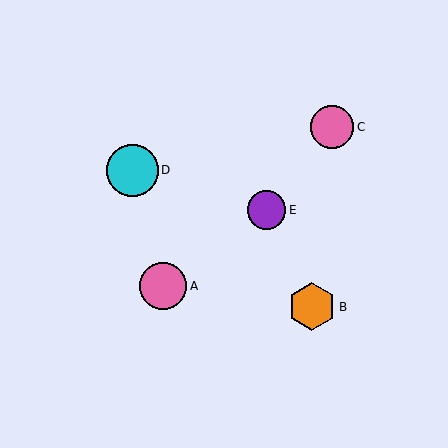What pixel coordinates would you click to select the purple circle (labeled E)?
Click at (267, 210) to select the purple circle E.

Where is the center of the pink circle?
The center of the pink circle is at (163, 286).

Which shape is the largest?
The cyan circle (labeled D) is the largest.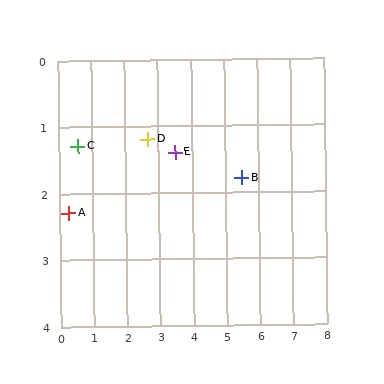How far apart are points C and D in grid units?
Points C and D are about 2.1 grid units apart.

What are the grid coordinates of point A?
Point A is at approximately (0.3, 2.3).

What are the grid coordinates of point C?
Point C is at approximately (0.6, 1.3).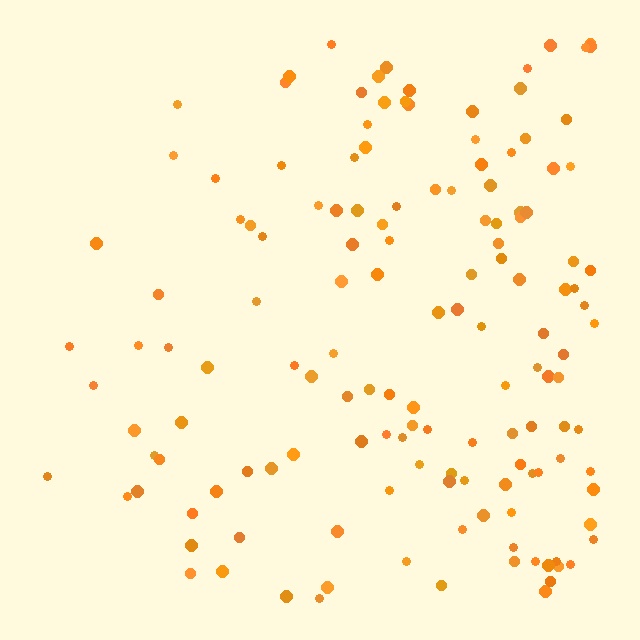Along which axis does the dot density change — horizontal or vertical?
Horizontal.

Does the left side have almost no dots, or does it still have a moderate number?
Still a moderate number, just noticeably fewer than the right.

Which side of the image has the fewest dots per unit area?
The left.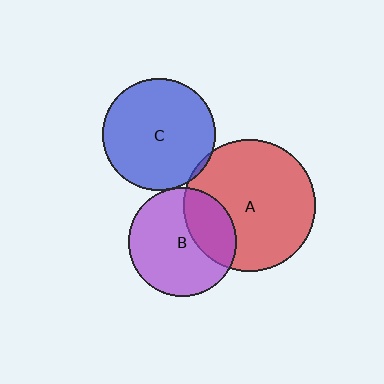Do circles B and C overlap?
Yes.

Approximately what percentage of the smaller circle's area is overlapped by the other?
Approximately 5%.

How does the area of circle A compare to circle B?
Approximately 1.5 times.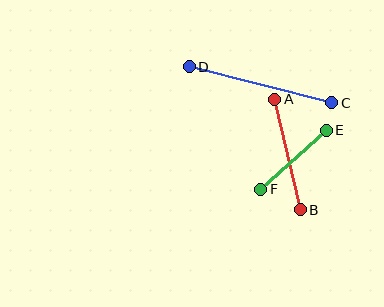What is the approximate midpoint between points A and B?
The midpoint is at approximately (287, 154) pixels.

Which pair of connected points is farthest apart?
Points C and D are farthest apart.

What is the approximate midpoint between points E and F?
The midpoint is at approximately (294, 160) pixels.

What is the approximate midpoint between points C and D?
The midpoint is at approximately (260, 85) pixels.